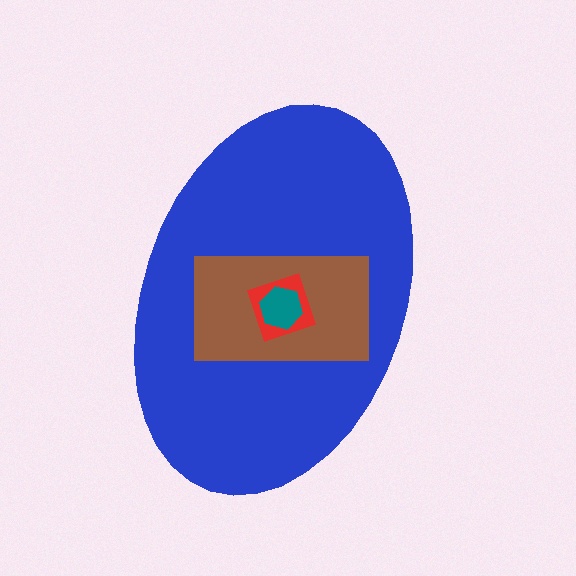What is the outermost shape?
The blue ellipse.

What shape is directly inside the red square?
The teal hexagon.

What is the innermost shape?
The teal hexagon.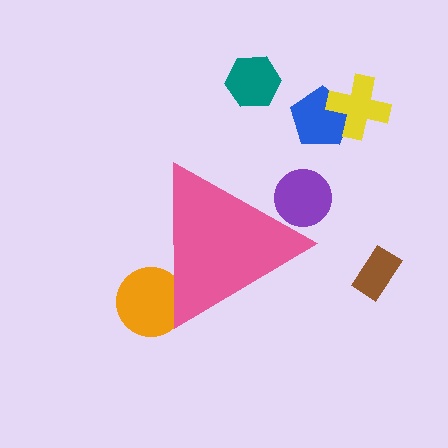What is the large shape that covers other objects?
A pink triangle.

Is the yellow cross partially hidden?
No, the yellow cross is fully visible.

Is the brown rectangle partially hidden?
No, the brown rectangle is fully visible.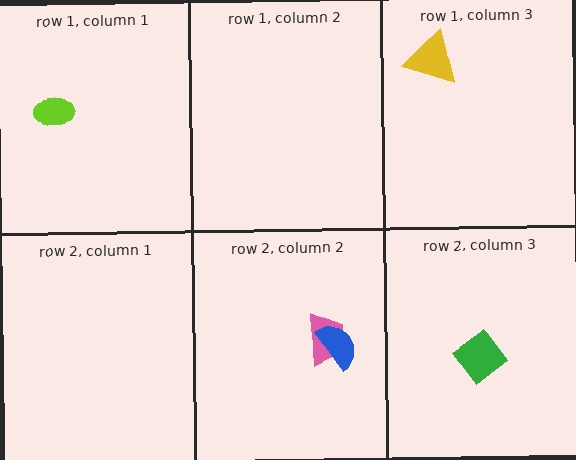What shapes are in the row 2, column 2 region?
The pink trapezoid, the blue semicircle.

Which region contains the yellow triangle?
The row 1, column 3 region.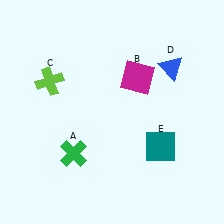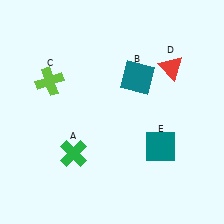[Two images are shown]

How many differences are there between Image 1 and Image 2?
There are 2 differences between the two images.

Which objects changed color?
B changed from magenta to teal. D changed from blue to red.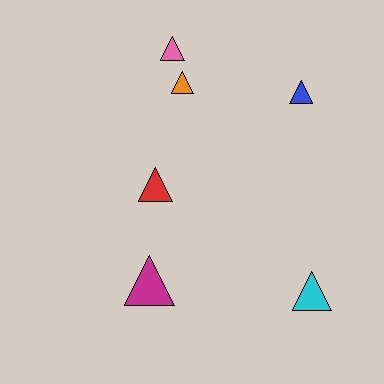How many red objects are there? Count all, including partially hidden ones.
There is 1 red object.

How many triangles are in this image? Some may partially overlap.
There are 6 triangles.